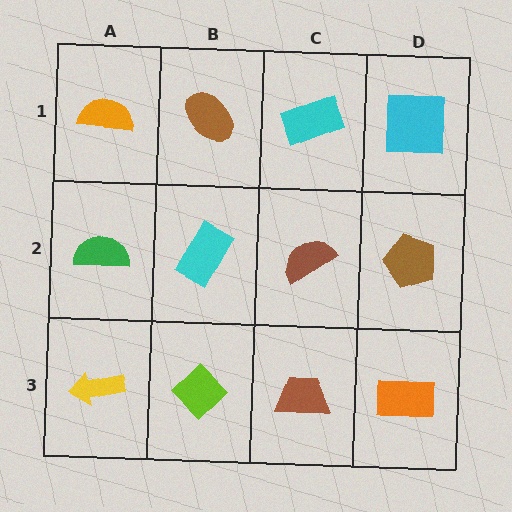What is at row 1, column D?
A cyan square.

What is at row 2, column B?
A cyan rectangle.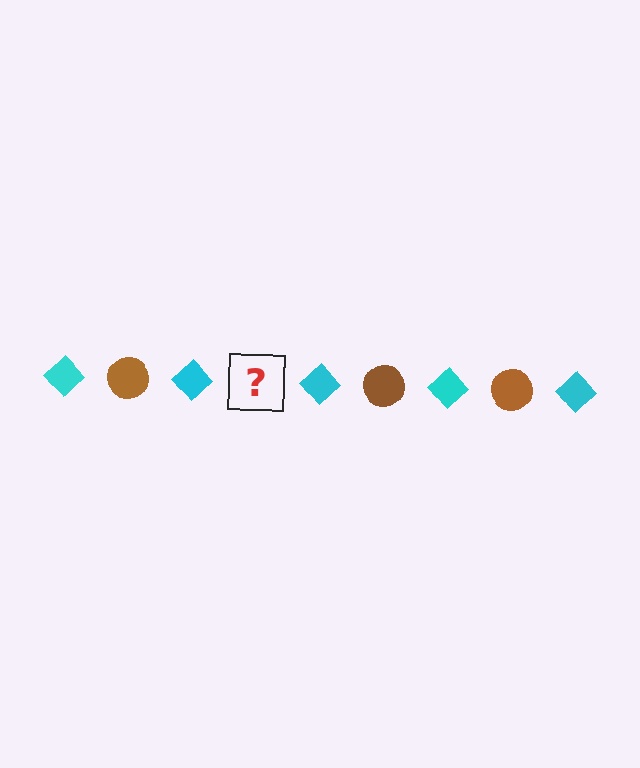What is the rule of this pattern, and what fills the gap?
The rule is that the pattern alternates between cyan diamond and brown circle. The gap should be filled with a brown circle.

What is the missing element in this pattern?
The missing element is a brown circle.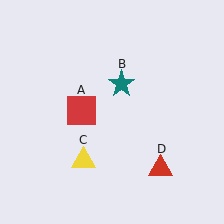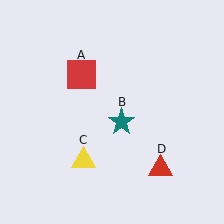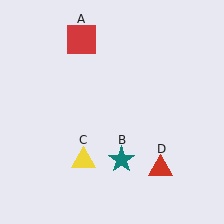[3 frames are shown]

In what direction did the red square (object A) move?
The red square (object A) moved up.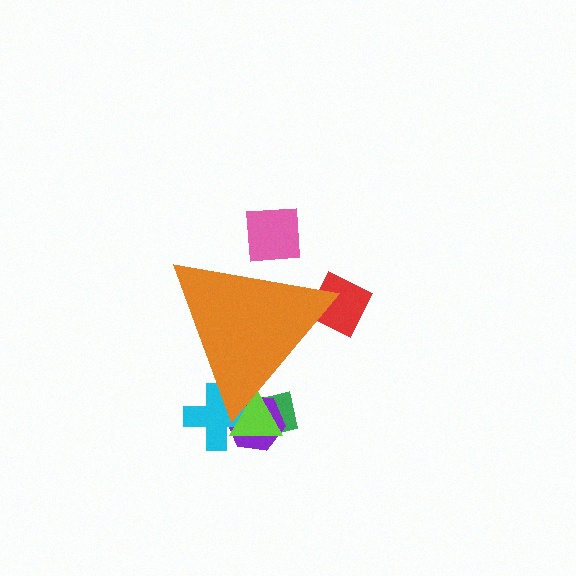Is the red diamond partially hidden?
Yes, the red diamond is partially hidden behind the orange triangle.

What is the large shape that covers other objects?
An orange triangle.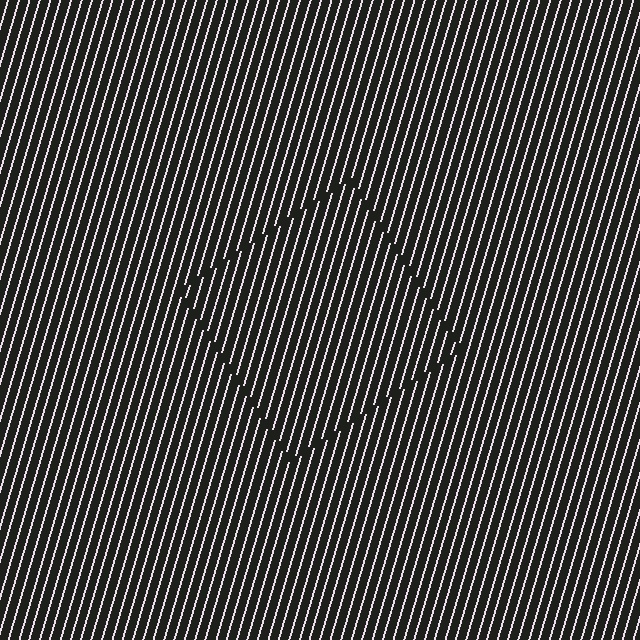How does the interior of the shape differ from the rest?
The interior of the shape contains the same grating, shifted by half a period — the contour is defined by the phase discontinuity where line-ends from the inner and outer gratings abut.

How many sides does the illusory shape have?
4 sides — the line-ends trace a square.